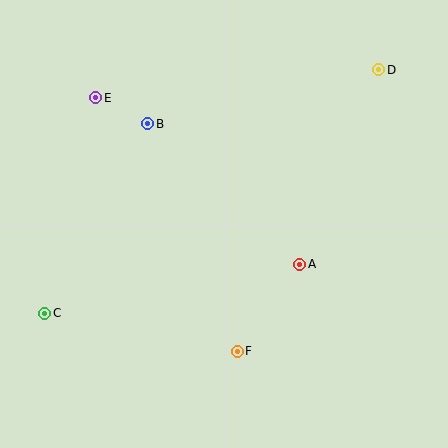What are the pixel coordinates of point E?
Point E is at (96, 98).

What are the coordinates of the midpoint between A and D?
The midpoint between A and D is at (339, 167).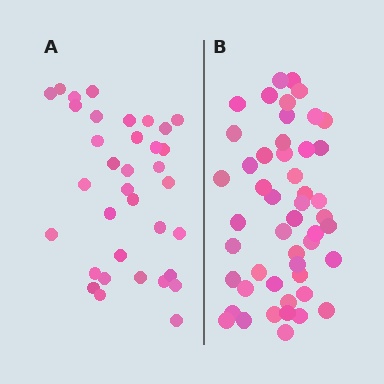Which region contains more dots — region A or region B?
Region B (the right region) has more dots.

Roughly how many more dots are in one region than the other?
Region B has approximately 15 more dots than region A.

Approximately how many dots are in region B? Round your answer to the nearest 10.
About 50 dots. (The exact count is 49, which rounds to 50.)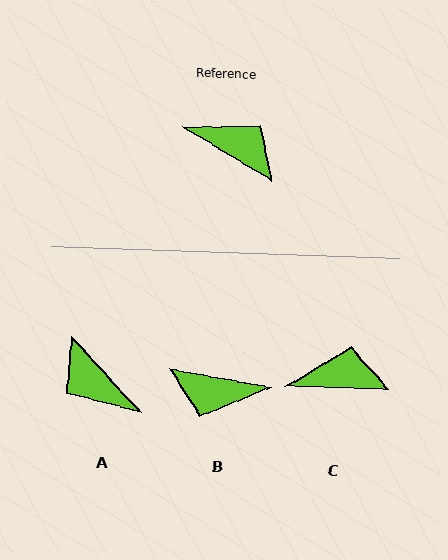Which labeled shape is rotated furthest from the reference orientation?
A, about 164 degrees away.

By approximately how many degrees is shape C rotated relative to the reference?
Approximately 30 degrees counter-clockwise.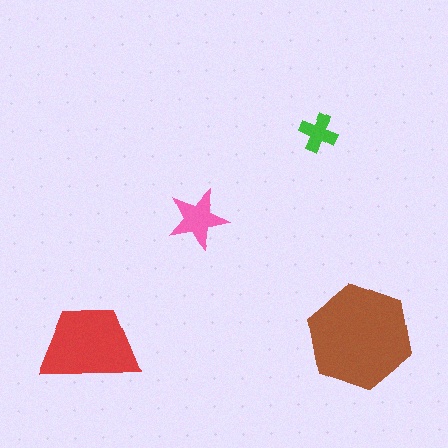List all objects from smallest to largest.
The green cross, the pink star, the red trapezoid, the brown hexagon.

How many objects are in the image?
There are 4 objects in the image.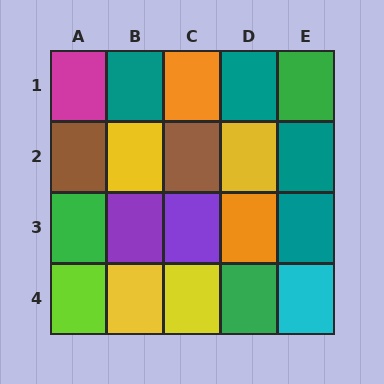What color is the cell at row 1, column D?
Teal.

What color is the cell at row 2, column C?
Brown.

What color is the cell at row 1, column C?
Orange.